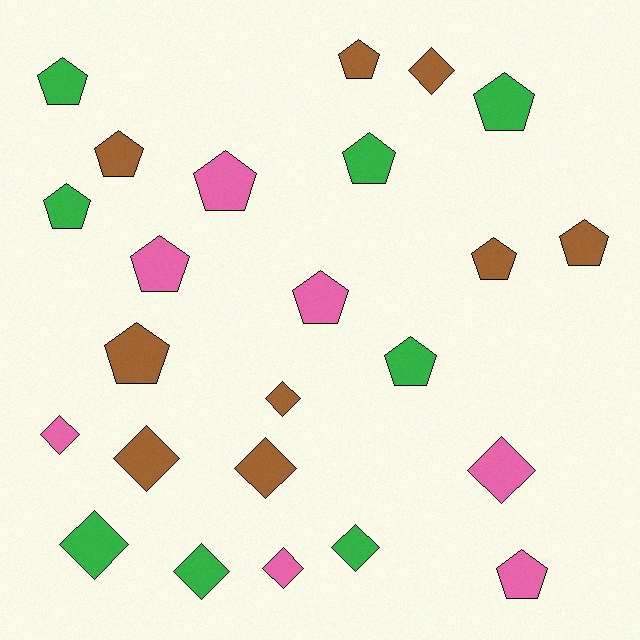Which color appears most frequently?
Brown, with 9 objects.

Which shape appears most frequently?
Pentagon, with 14 objects.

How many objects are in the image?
There are 24 objects.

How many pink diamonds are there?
There are 3 pink diamonds.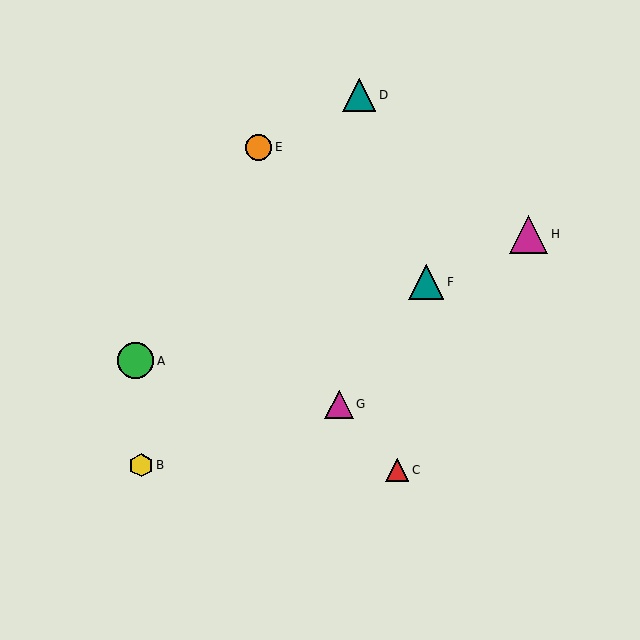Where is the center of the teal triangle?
The center of the teal triangle is at (426, 282).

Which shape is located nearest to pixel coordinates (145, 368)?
The green circle (labeled A) at (136, 361) is nearest to that location.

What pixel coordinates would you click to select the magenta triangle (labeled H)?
Click at (529, 234) to select the magenta triangle H.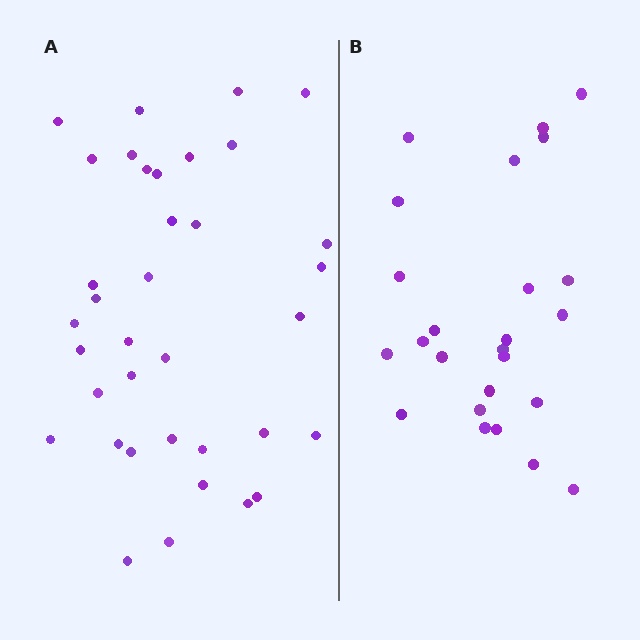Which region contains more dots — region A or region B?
Region A (the left region) has more dots.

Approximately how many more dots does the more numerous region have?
Region A has roughly 12 or so more dots than region B.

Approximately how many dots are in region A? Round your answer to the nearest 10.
About 40 dots. (The exact count is 36, which rounds to 40.)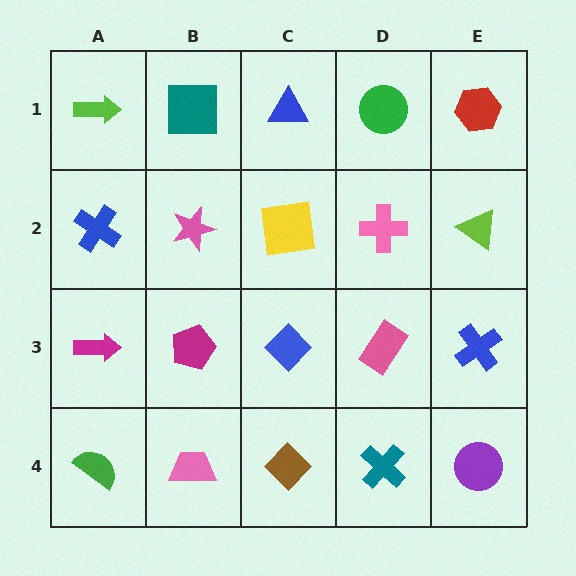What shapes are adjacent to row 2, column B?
A teal square (row 1, column B), a magenta pentagon (row 3, column B), a blue cross (row 2, column A), a yellow square (row 2, column C).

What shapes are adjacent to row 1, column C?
A yellow square (row 2, column C), a teal square (row 1, column B), a green circle (row 1, column D).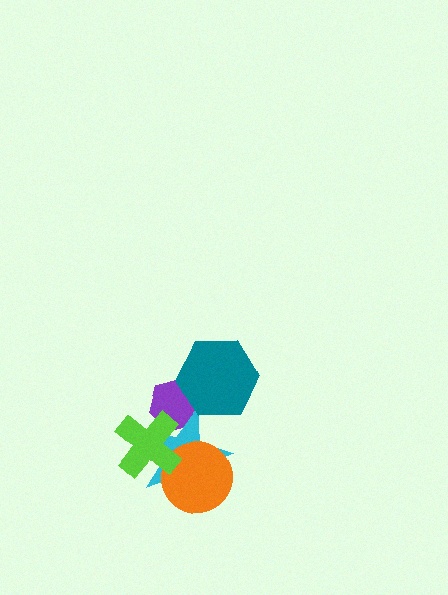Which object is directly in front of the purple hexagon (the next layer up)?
The cyan star is directly in front of the purple hexagon.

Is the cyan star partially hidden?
Yes, it is partially covered by another shape.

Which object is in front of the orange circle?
The lime cross is in front of the orange circle.